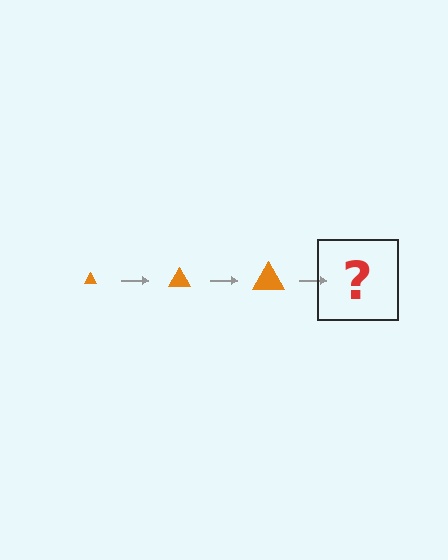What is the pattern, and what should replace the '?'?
The pattern is that the triangle gets progressively larger each step. The '?' should be an orange triangle, larger than the previous one.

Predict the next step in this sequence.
The next step is an orange triangle, larger than the previous one.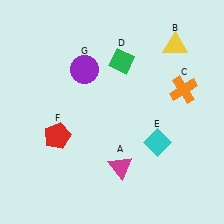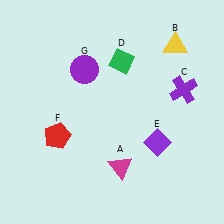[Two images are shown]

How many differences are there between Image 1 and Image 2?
There are 2 differences between the two images.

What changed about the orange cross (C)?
In Image 1, C is orange. In Image 2, it changed to purple.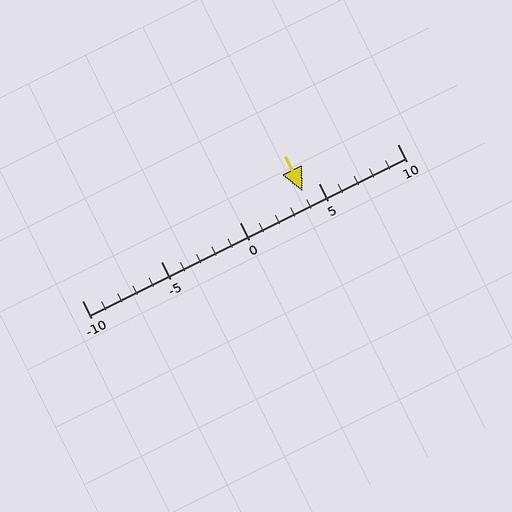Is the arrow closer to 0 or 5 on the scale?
The arrow is closer to 5.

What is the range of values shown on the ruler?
The ruler shows values from -10 to 10.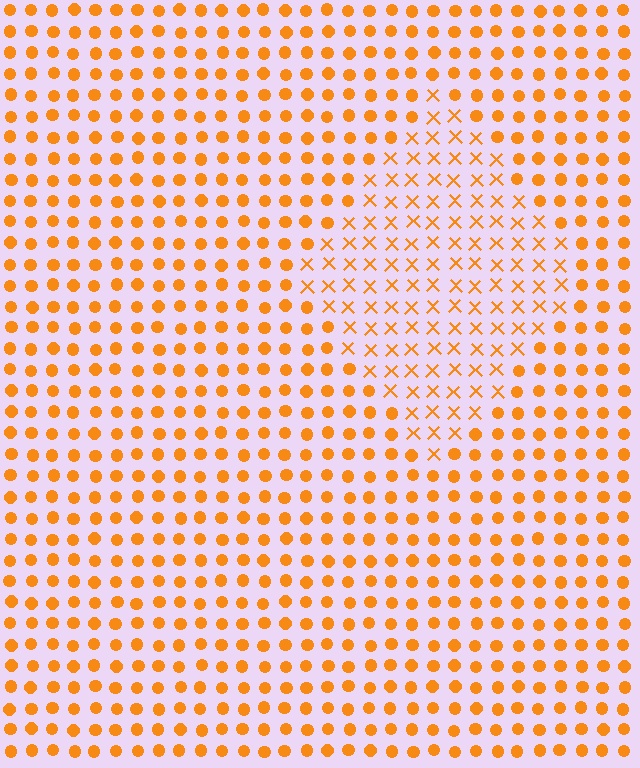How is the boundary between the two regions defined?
The boundary is defined by a change in element shape: X marks inside vs. circles outside. All elements share the same color and spacing.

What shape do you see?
I see a diamond.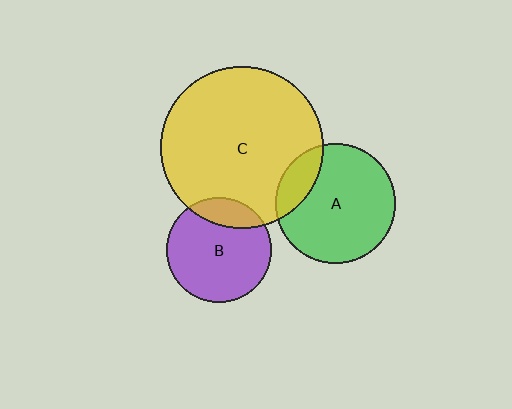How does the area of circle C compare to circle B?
Approximately 2.4 times.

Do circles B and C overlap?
Yes.